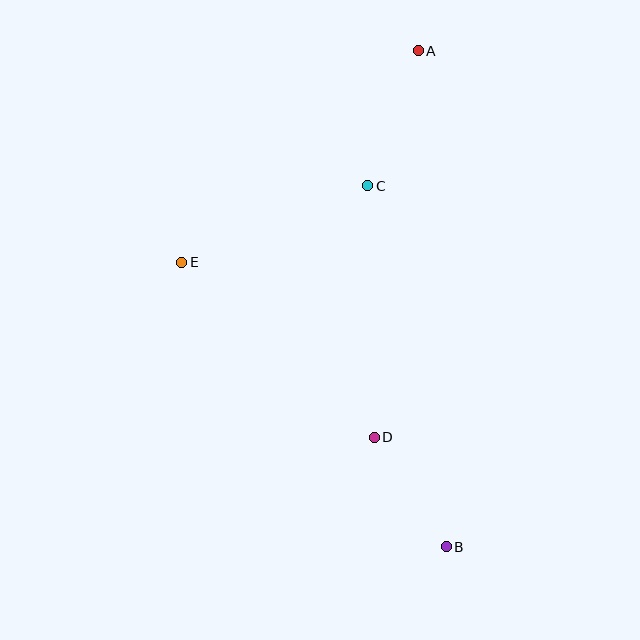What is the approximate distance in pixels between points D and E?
The distance between D and E is approximately 260 pixels.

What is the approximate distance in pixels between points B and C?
The distance between B and C is approximately 369 pixels.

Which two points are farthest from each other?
Points A and B are farthest from each other.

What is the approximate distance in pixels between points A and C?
The distance between A and C is approximately 144 pixels.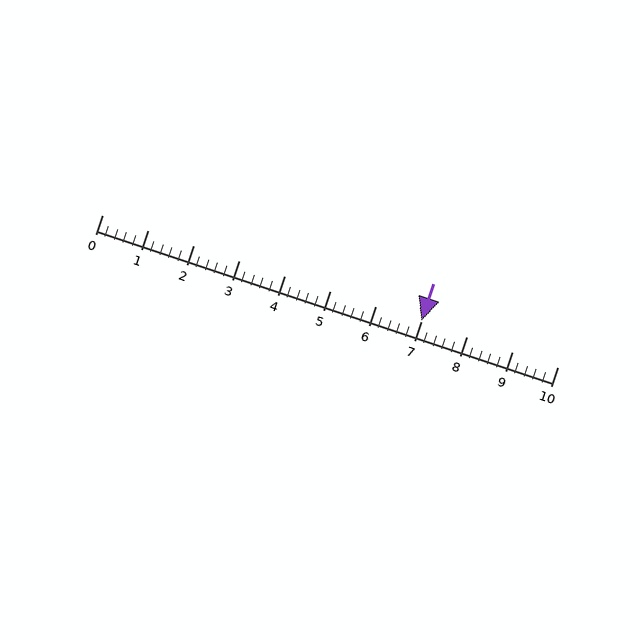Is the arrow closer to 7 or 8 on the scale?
The arrow is closer to 7.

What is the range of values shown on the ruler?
The ruler shows values from 0 to 10.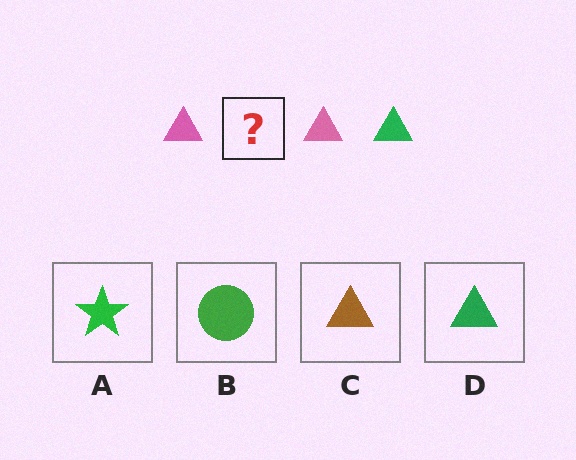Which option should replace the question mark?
Option D.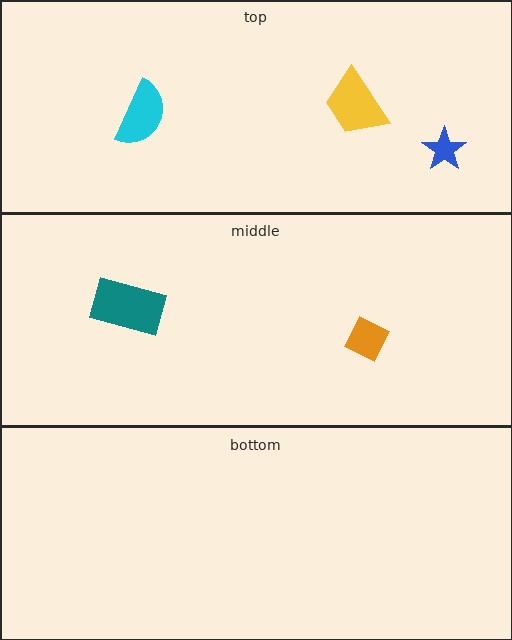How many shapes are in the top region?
3.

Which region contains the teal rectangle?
The middle region.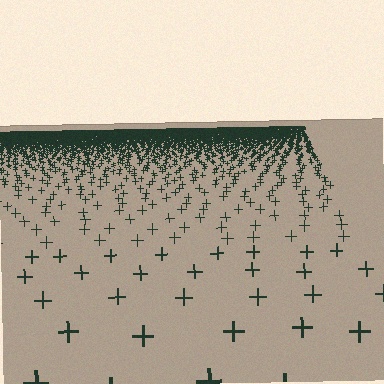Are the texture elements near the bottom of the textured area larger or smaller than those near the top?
Larger. Near the bottom, elements are closer to the viewer and appear at a bigger on-screen size.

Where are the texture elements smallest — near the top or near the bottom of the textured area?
Near the top.